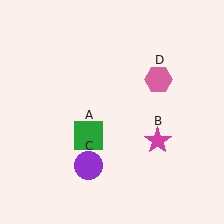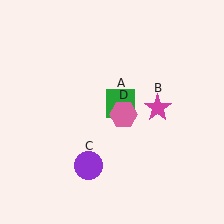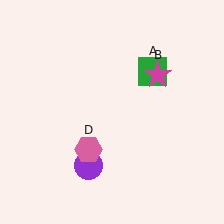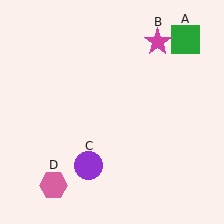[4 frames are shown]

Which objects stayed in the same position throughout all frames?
Purple circle (object C) remained stationary.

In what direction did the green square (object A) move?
The green square (object A) moved up and to the right.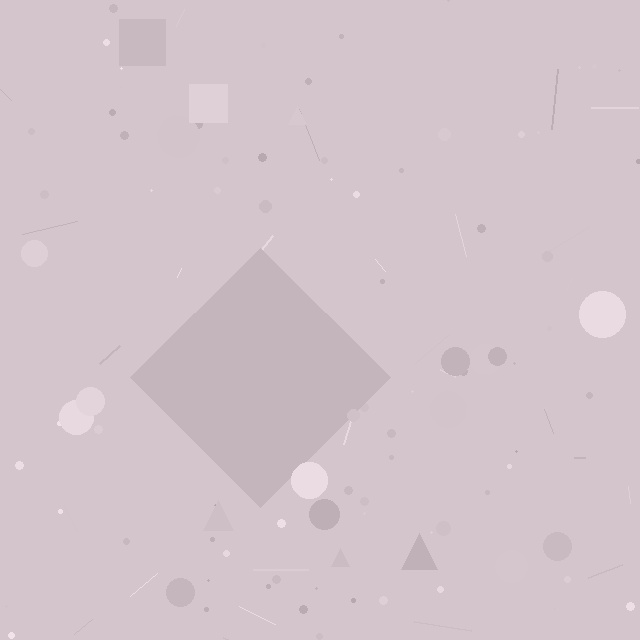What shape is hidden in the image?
A diamond is hidden in the image.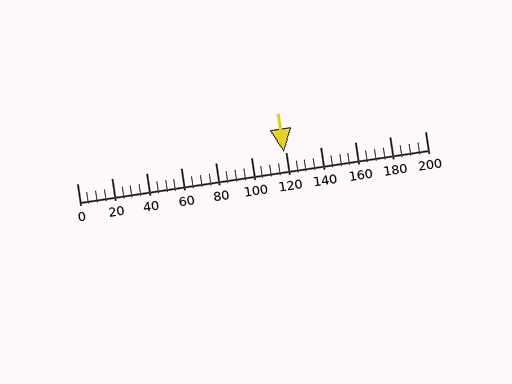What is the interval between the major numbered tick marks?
The major tick marks are spaced 20 units apart.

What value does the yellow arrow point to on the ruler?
The yellow arrow points to approximately 119.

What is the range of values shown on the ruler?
The ruler shows values from 0 to 200.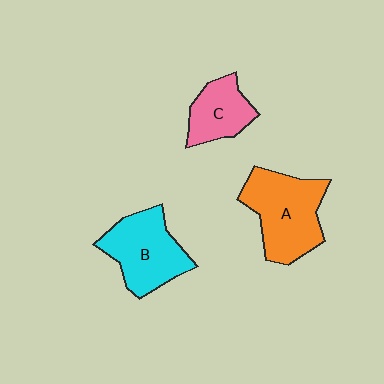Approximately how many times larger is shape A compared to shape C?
Approximately 1.7 times.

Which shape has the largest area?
Shape A (orange).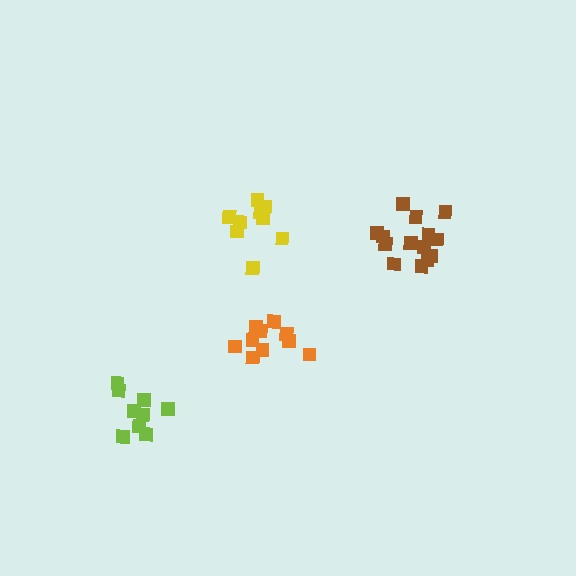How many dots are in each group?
Group 1: 9 dots, Group 2: 14 dots, Group 3: 9 dots, Group 4: 10 dots (42 total).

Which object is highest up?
The yellow cluster is topmost.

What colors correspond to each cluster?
The clusters are colored: lime, brown, yellow, orange.